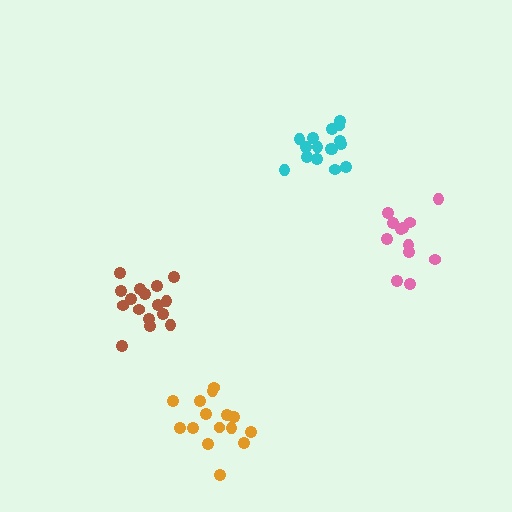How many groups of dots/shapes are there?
There are 4 groups.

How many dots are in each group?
Group 1: 16 dots, Group 2: 16 dots, Group 3: 12 dots, Group 4: 15 dots (59 total).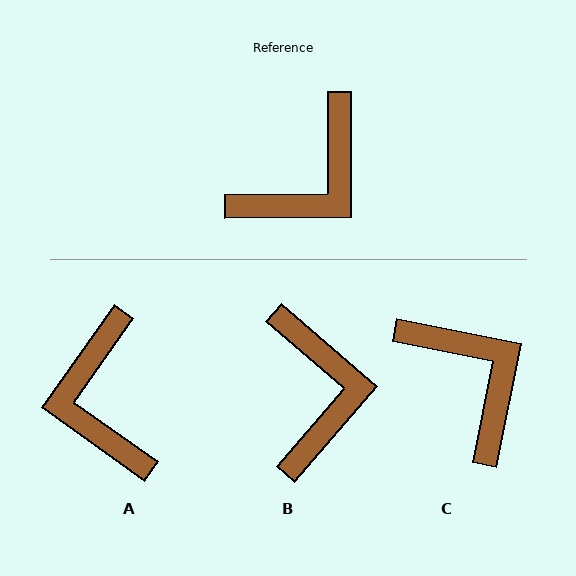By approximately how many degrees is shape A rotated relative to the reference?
Approximately 126 degrees clockwise.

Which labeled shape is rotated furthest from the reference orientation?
A, about 126 degrees away.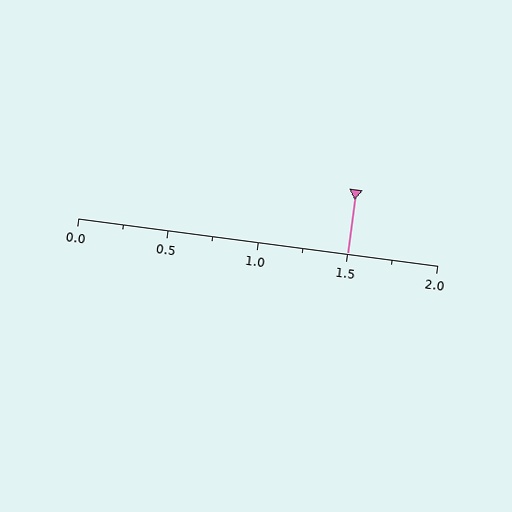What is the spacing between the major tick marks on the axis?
The major ticks are spaced 0.5 apart.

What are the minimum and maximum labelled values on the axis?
The axis runs from 0.0 to 2.0.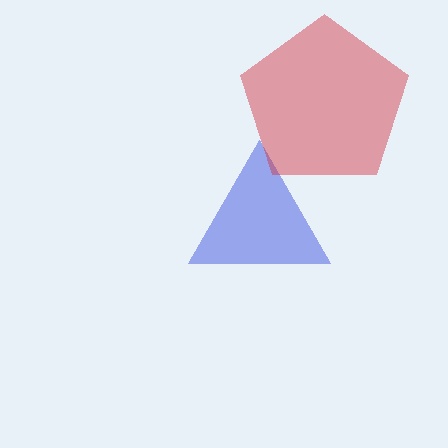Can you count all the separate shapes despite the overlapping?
Yes, there are 2 separate shapes.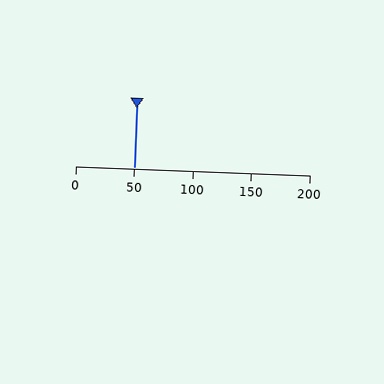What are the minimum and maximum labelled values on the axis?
The axis runs from 0 to 200.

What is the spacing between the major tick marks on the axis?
The major ticks are spaced 50 apart.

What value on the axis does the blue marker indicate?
The marker indicates approximately 50.